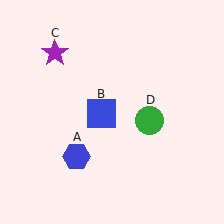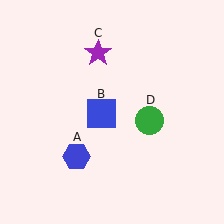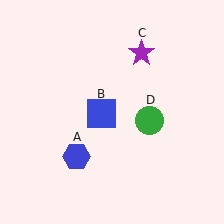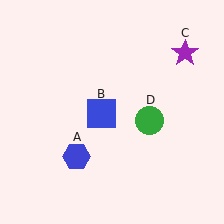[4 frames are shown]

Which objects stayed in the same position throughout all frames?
Blue hexagon (object A) and blue square (object B) and green circle (object D) remained stationary.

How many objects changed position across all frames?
1 object changed position: purple star (object C).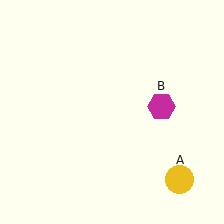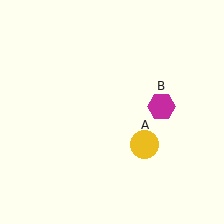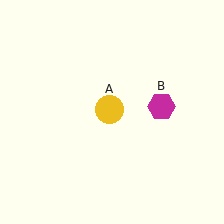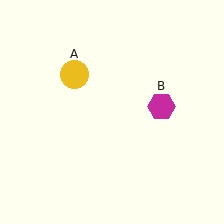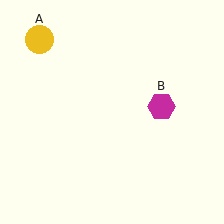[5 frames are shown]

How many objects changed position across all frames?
1 object changed position: yellow circle (object A).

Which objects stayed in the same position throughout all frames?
Magenta hexagon (object B) remained stationary.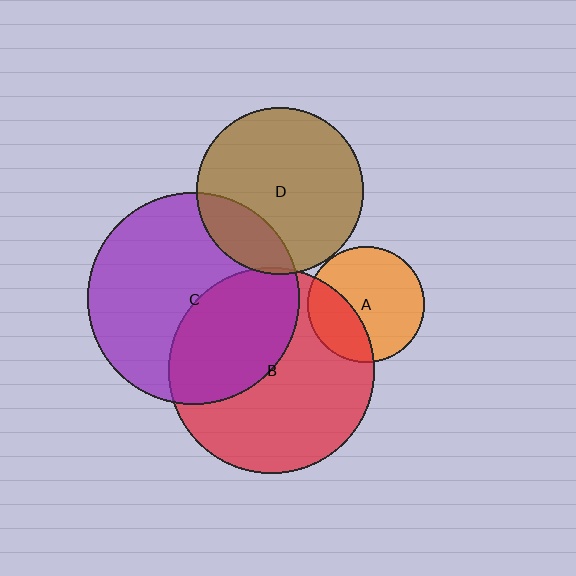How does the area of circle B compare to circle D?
Approximately 1.5 times.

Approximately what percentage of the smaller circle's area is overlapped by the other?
Approximately 20%.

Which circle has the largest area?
Circle C (purple).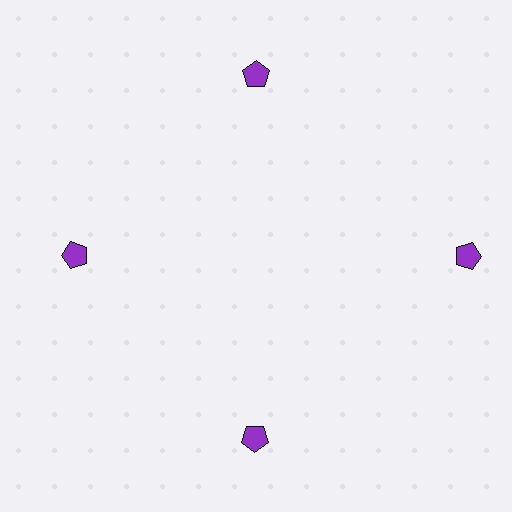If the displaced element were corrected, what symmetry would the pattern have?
It would have 4-fold rotational symmetry — the pattern would map onto itself every 90 degrees.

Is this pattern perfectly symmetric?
No. The 4 purple pentagons are arranged in a ring, but one element near the 3 o'clock position is pushed outward from the center, breaking the 4-fold rotational symmetry.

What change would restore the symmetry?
The symmetry would be restored by moving it inward, back onto the ring so that all 4 pentagons sit at equal angles and equal distance from the center.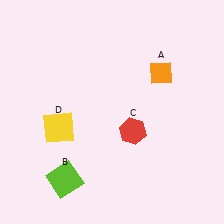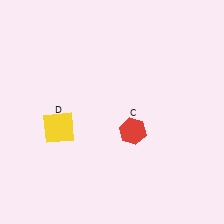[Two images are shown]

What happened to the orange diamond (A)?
The orange diamond (A) was removed in Image 2. It was in the top-right area of Image 1.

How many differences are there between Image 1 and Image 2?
There are 2 differences between the two images.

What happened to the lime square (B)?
The lime square (B) was removed in Image 2. It was in the bottom-left area of Image 1.